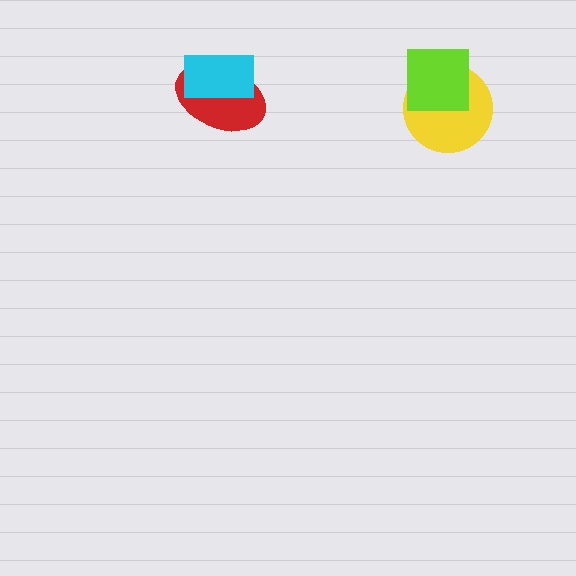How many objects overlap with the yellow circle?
1 object overlaps with the yellow circle.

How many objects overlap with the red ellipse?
1 object overlaps with the red ellipse.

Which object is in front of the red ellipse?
The cyan rectangle is in front of the red ellipse.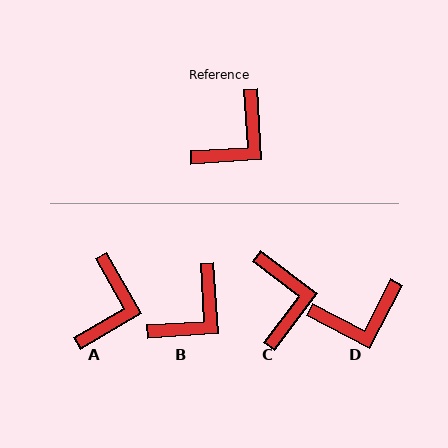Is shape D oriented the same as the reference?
No, it is off by about 31 degrees.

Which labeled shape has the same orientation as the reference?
B.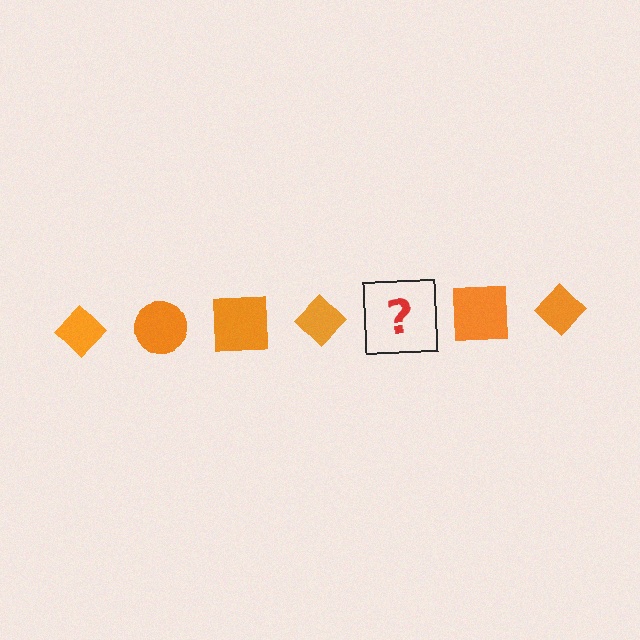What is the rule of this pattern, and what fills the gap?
The rule is that the pattern cycles through diamond, circle, square shapes in orange. The gap should be filled with an orange circle.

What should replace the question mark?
The question mark should be replaced with an orange circle.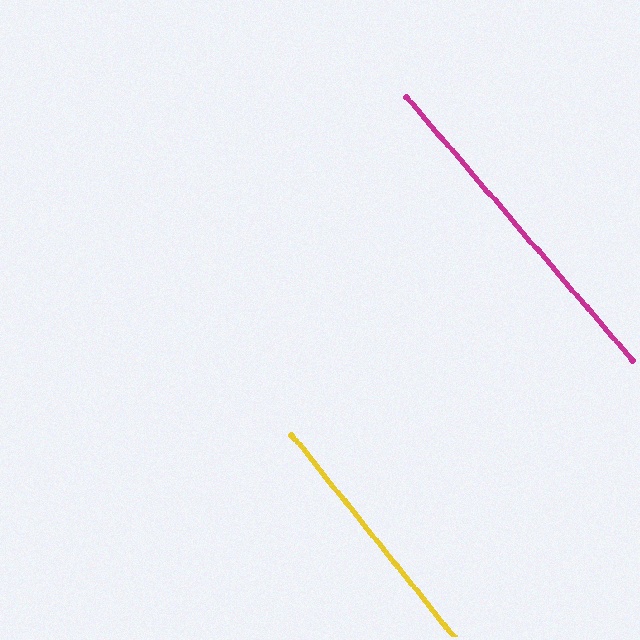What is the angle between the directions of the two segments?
Approximately 2 degrees.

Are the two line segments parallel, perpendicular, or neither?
Parallel — their directions differ by only 1.7°.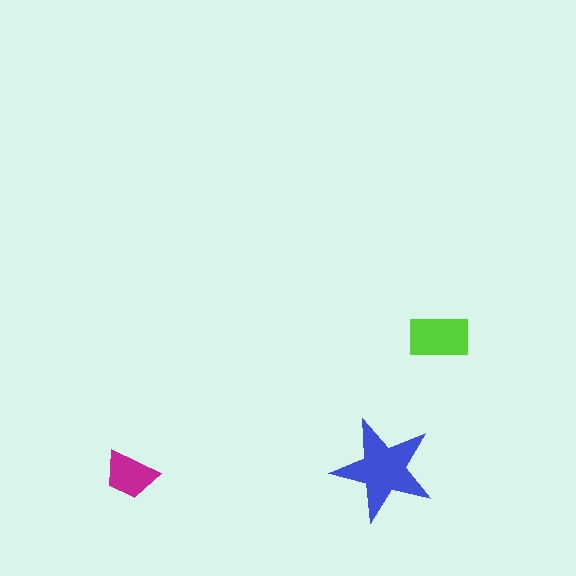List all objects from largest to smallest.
The blue star, the lime rectangle, the magenta trapezoid.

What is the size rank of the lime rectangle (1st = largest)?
2nd.